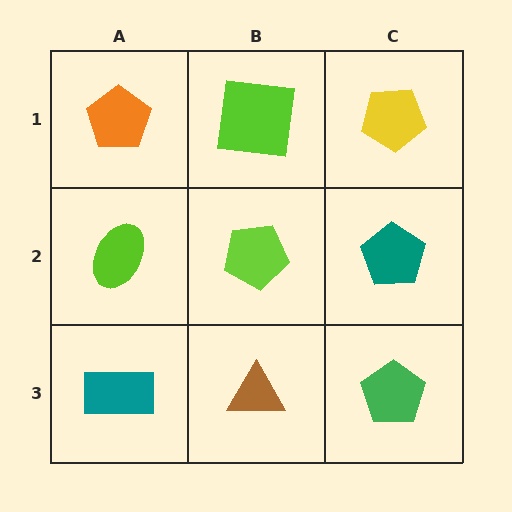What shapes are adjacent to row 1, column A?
A lime ellipse (row 2, column A), a lime square (row 1, column B).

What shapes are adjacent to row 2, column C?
A yellow pentagon (row 1, column C), a green pentagon (row 3, column C), a lime pentagon (row 2, column B).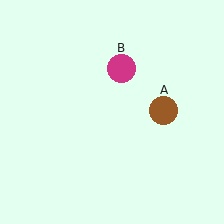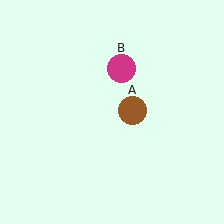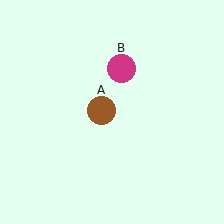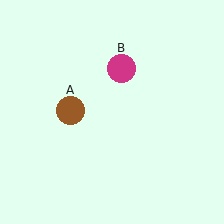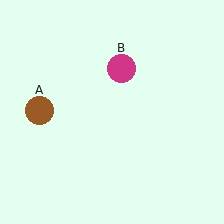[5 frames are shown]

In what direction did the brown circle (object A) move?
The brown circle (object A) moved left.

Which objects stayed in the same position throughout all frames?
Magenta circle (object B) remained stationary.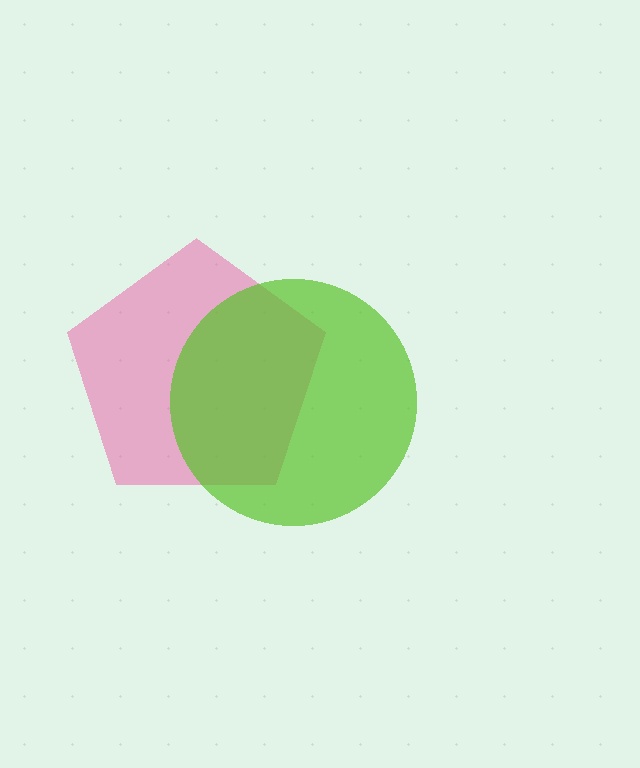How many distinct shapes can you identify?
There are 2 distinct shapes: a pink pentagon, a lime circle.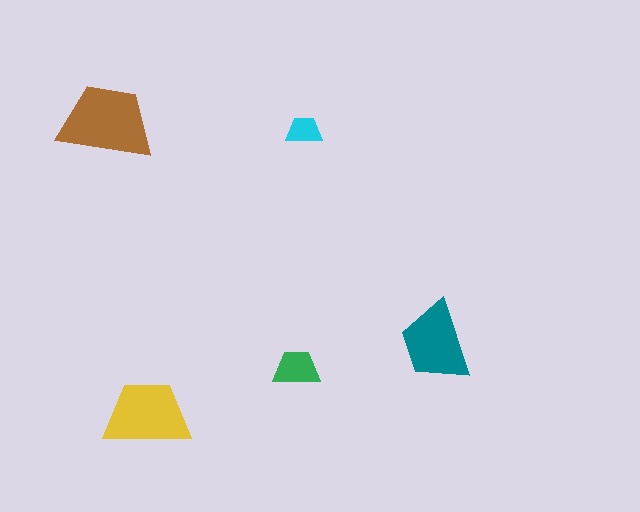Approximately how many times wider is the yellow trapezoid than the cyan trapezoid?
About 2.5 times wider.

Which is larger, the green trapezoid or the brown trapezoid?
The brown one.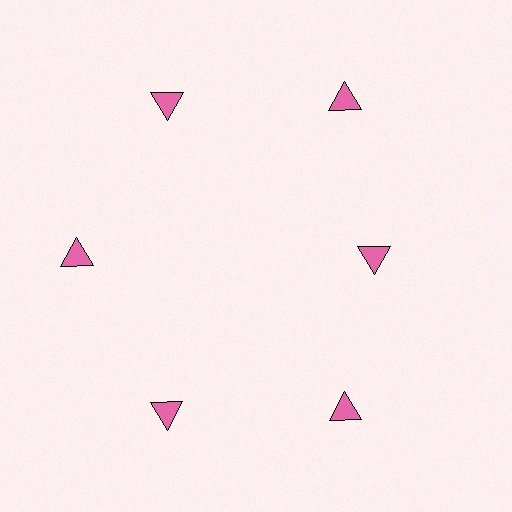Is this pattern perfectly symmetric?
No. The 6 pink triangles are arranged in a ring, but one element near the 3 o'clock position is pulled inward toward the center, breaking the 6-fold rotational symmetry.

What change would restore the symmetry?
The symmetry would be restored by moving it outward, back onto the ring so that all 6 triangles sit at equal angles and equal distance from the center.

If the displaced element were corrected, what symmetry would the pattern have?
It would have 6-fold rotational symmetry — the pattern would map onto itself every 60 degrees.